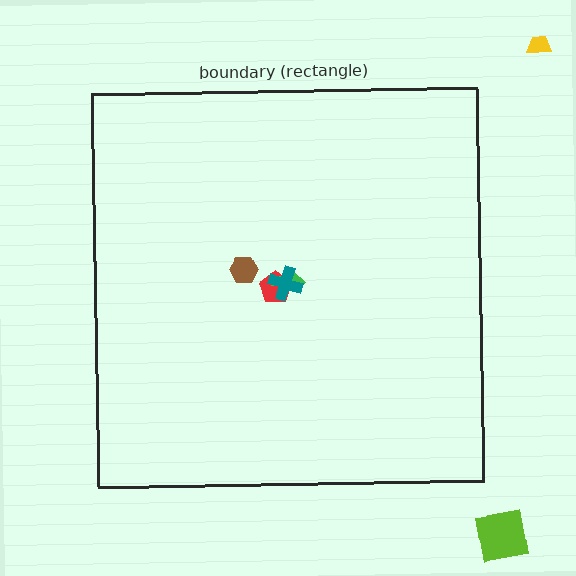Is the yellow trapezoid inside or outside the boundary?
Outside.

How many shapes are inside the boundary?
4 inside, 2 outside.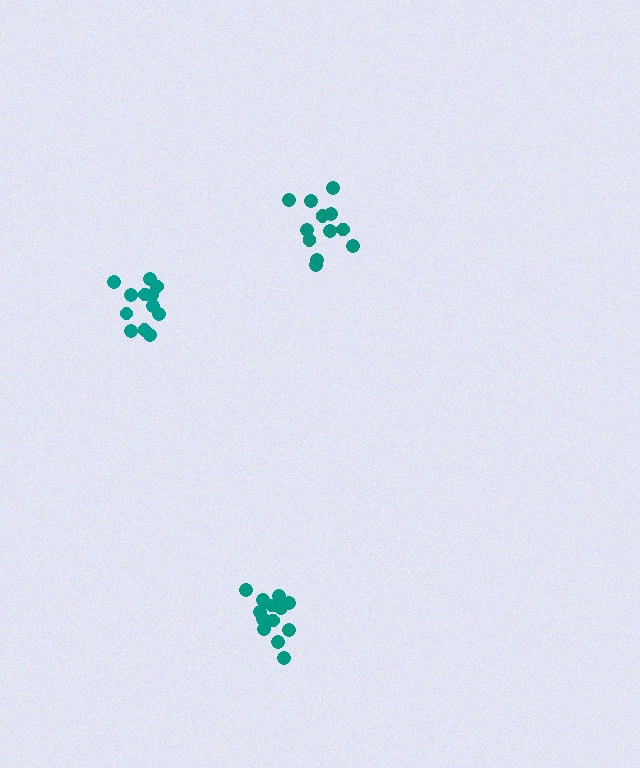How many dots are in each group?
Group 1: 12 dots, Group 2: 12 dots, Group 3: 13 dots (37 total).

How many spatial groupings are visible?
There are 3 spatial groupings.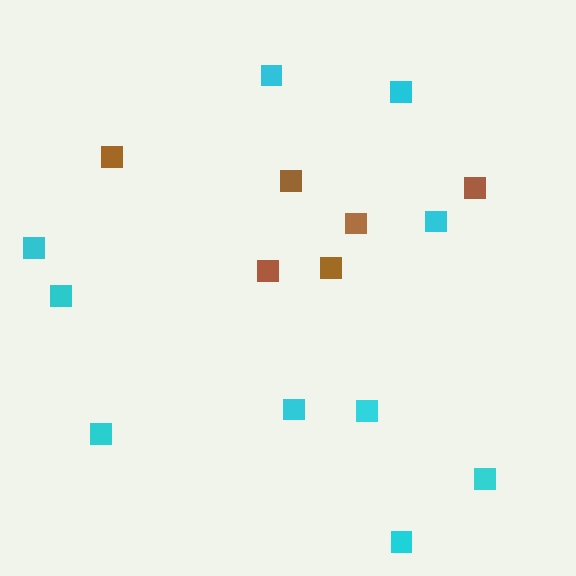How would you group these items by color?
There are 2 groups: one group of cyan squares (10) and one group of brown squares (6).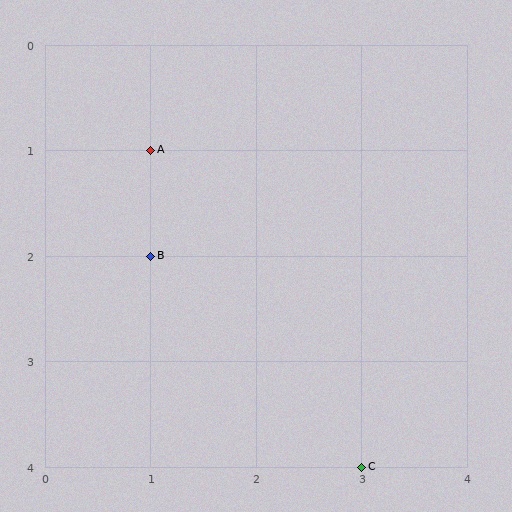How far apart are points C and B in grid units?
Points C and B are 2 columns and 2 rows apart (about 2.8 grid units diagonally).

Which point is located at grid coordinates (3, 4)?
Point C is at (3, 4).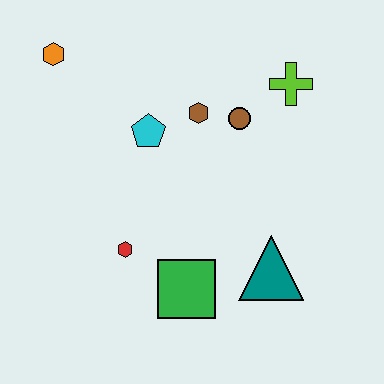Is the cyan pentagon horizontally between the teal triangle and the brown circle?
No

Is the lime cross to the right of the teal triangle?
Yes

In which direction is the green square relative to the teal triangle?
The green square is to the left of the teal triangle.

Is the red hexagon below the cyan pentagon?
Yes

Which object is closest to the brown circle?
The brown hexagon is closest to the brown circle.